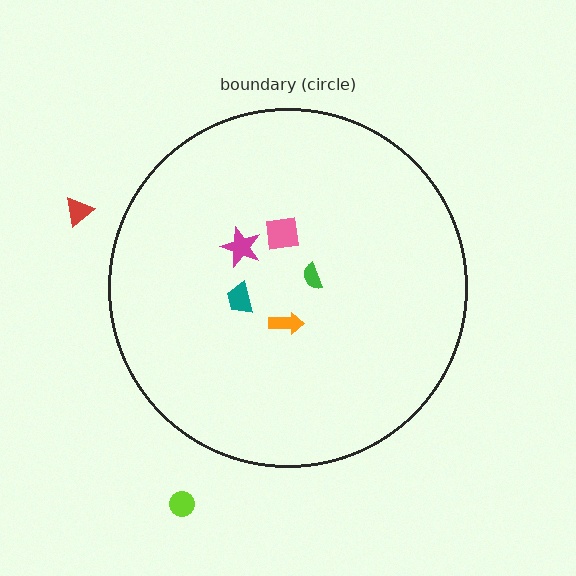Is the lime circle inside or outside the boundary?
Outside.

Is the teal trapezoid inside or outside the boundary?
Inside.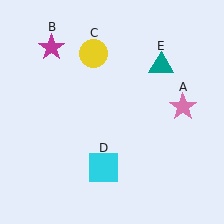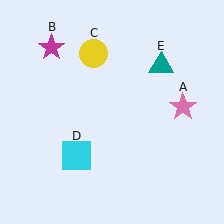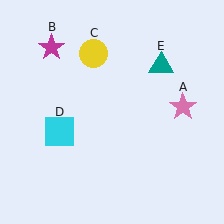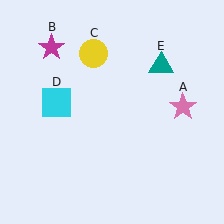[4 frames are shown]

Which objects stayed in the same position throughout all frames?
Pink star (object A) and magenta star (object B) and yellow circle (object C) and teal triangle (object E) remained stationary.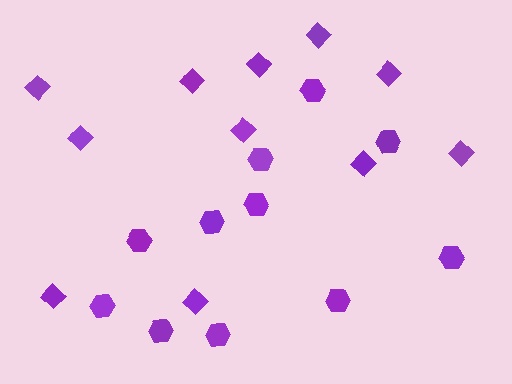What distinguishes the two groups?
There are 2 groups: one group of hexagons (11) and one group of diamonds (11).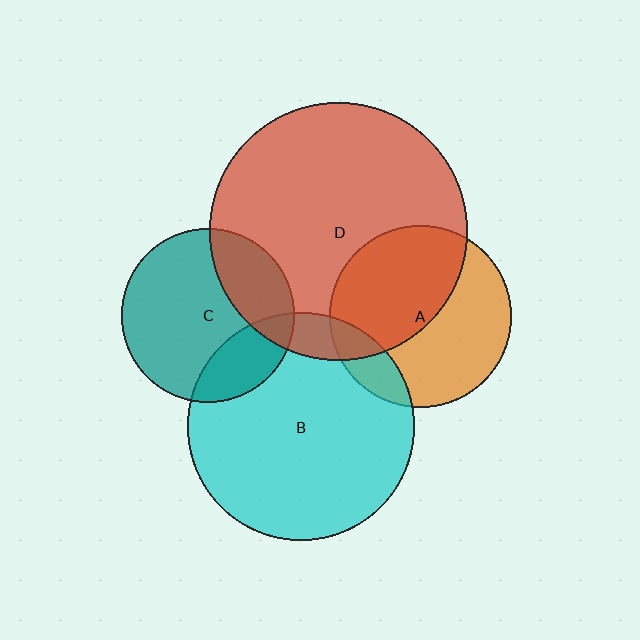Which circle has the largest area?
Circle D (red).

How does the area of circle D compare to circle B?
Approximately 1.3 times.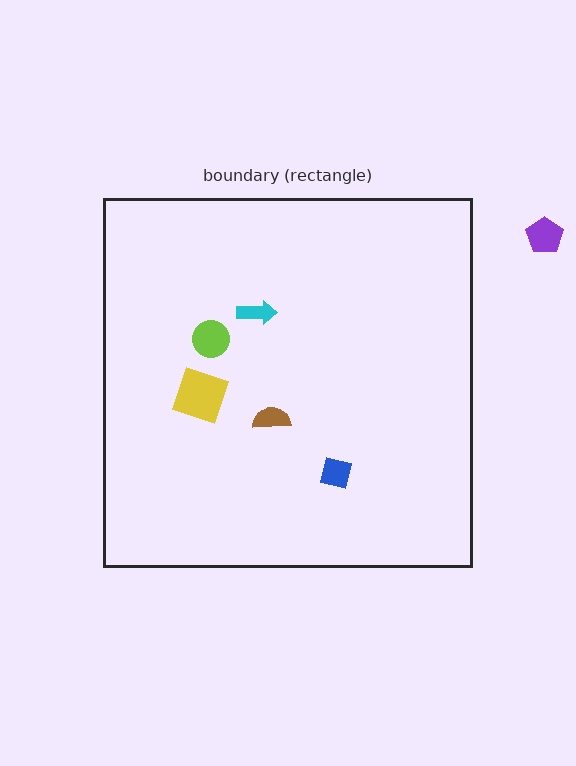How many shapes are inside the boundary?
5 inside, 1 outside.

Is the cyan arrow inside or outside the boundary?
Inside.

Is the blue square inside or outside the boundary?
Inside.